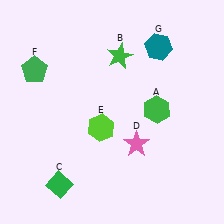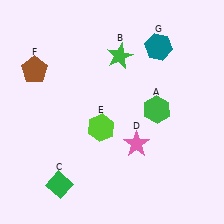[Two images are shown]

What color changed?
The pentagon (F) changed from green in Image 1 to brown in Image 2.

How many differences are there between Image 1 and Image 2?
There is 1 difference between the two images.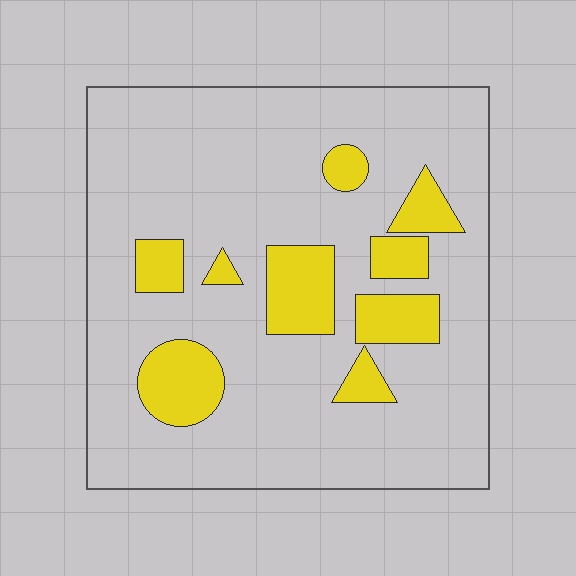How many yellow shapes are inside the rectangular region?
9.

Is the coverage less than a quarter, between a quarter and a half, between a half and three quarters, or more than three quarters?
Less than a quarter.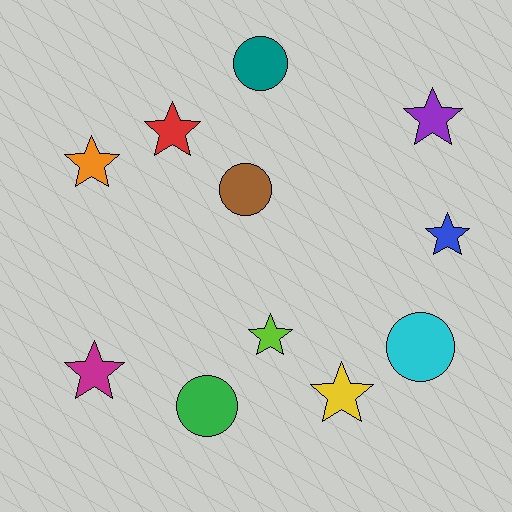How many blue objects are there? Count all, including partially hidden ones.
There is 1 blue object.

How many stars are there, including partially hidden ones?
There are 7 stars.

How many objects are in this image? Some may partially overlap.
There are 11 objects.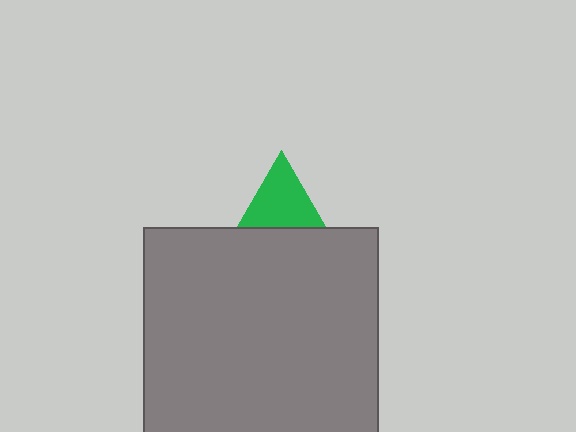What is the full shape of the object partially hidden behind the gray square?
The partially hidden object is a green triangle.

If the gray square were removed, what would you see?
You would see the complete green triangle.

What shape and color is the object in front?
The object in front is a gray square.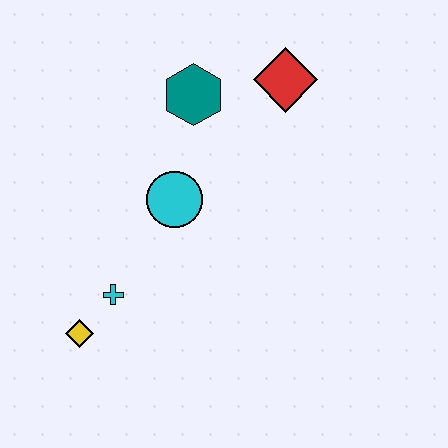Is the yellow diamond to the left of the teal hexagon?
Yes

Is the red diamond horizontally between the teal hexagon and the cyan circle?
No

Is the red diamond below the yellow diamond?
No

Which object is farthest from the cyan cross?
The red diamond is farthest from the cyan cross.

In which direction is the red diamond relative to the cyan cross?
The red diamond is above the cyan cross.